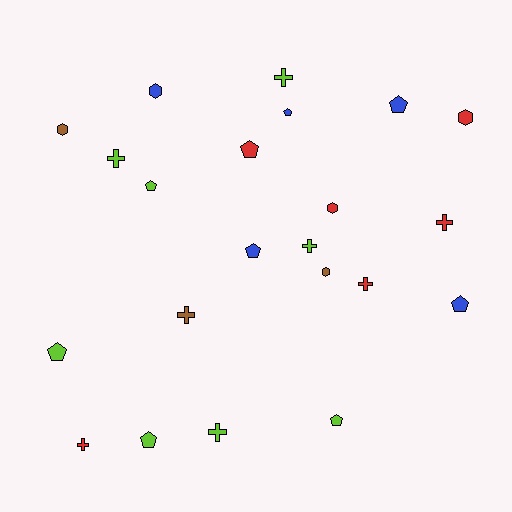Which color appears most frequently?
Lime, with 8 objects.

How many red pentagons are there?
There is 1 red pentagon.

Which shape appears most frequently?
Pentagon, with 9 objects.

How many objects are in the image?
There are 22 objects.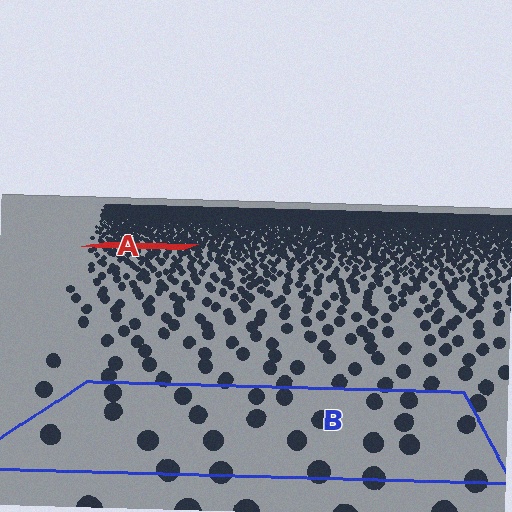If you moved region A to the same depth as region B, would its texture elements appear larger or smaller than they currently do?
They would appear larger. At a closer depth, the same texture elements are projected at a bigger on-screen size.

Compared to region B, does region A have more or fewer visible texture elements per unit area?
Region A has more texture elements per unit area — they are packed more densely because it is farther away.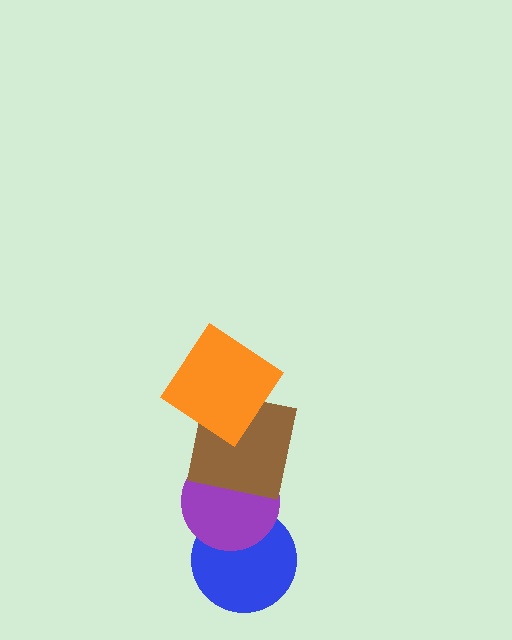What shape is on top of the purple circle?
The brown square is on top of the purple circle.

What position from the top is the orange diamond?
The orange diamond is 1st from the top.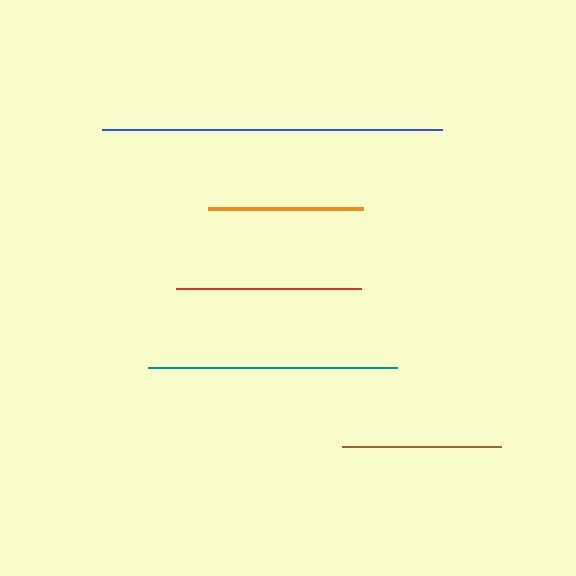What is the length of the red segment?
The red segment is approximately 185 pixels long.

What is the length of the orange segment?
The orange segment is approximately 155 pixels long.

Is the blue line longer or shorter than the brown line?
The blue line is longer than the brown line.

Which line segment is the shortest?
The orange line is the shortest at approximately 155 pixels.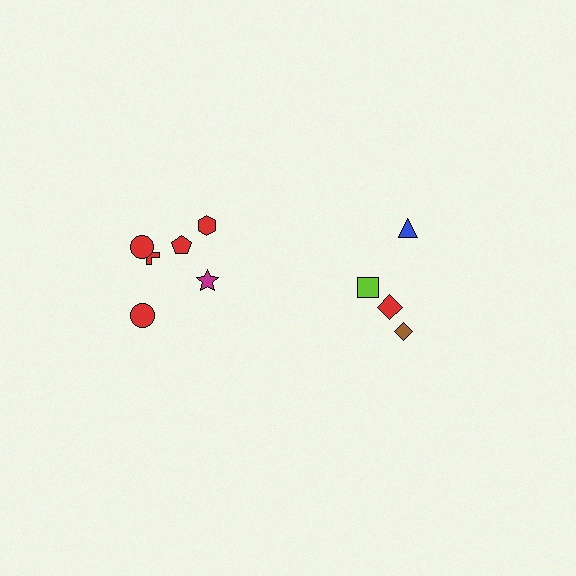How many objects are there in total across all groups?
There are 10 objects.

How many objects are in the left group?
There are 6 objects.